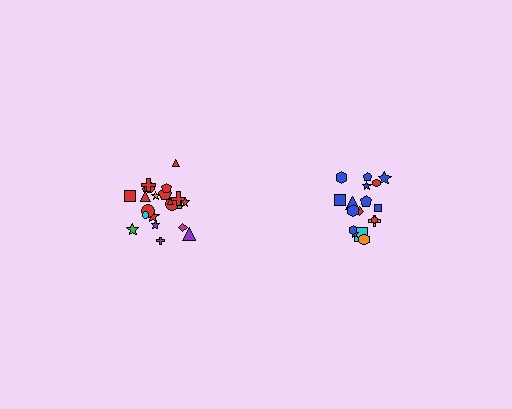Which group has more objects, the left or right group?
The left group.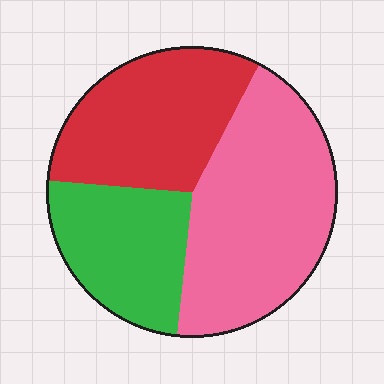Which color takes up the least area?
Green, at roughly 25%.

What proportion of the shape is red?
Red takes up about one third (1/3) of the shape.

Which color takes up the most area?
Pink, at roughly 45%.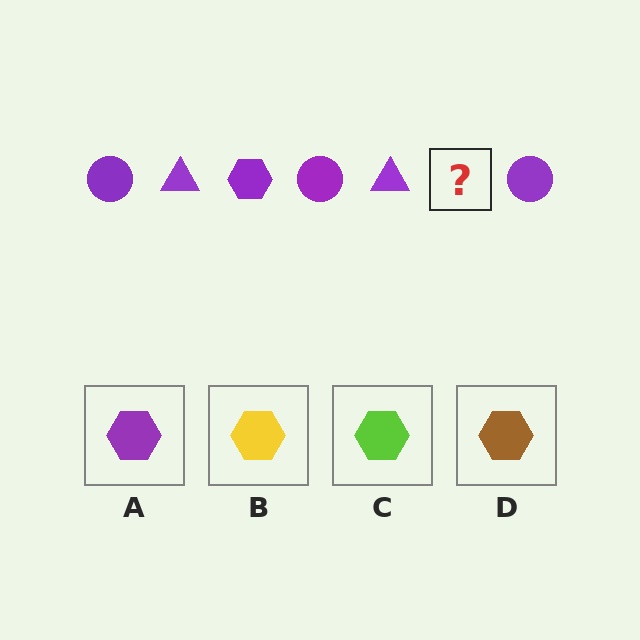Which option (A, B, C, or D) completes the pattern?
A.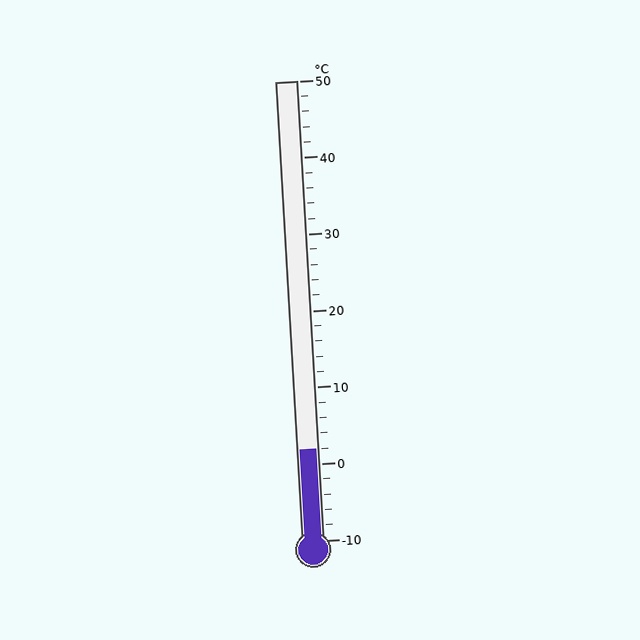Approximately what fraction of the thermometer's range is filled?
The thermometer is filled to approximately 20% of its range.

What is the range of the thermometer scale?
The thermometer scale ranges from -10°C to 50°C.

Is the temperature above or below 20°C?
The temperature is below 20°C.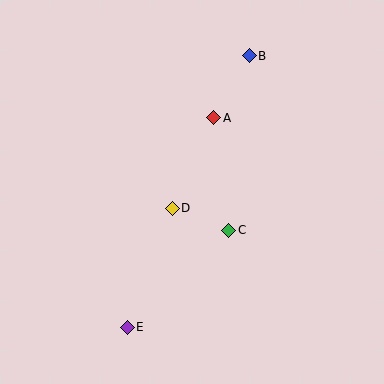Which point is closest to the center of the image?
Point D at (172, 208) is closest to the center.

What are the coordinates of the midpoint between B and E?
The midpoint between B and E is at (188, 191).